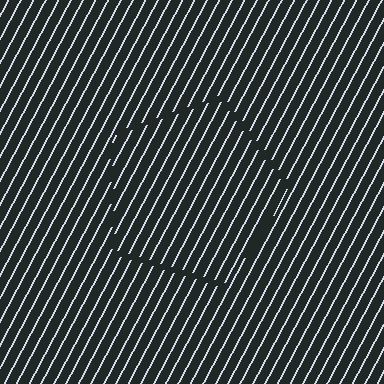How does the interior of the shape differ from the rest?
The interior of the shape contains the same grating, shifted by half a period — the contour is defined by the phase discontinuity where line-ends from the inner and outer gratings abut.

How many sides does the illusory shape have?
5 sides — the line-ends trace a pentagon.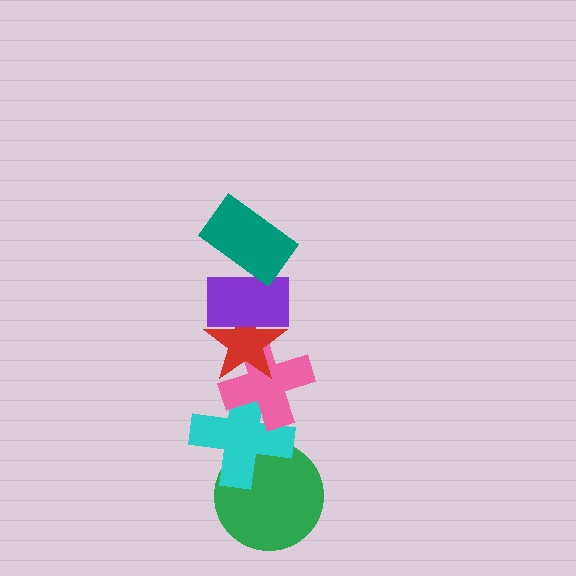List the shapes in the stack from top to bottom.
From top to bottom: the teal rectangle, the purple rectangle, the red star, the pink cross, the cyan cross, the green circle.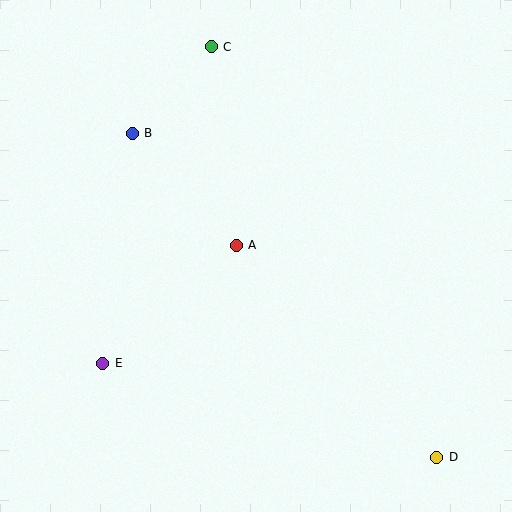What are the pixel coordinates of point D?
Point D is at (437, 457).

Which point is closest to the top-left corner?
Point B is closest to the top-left corner.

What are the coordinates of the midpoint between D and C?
The midpoint between D and C is at (324, 252).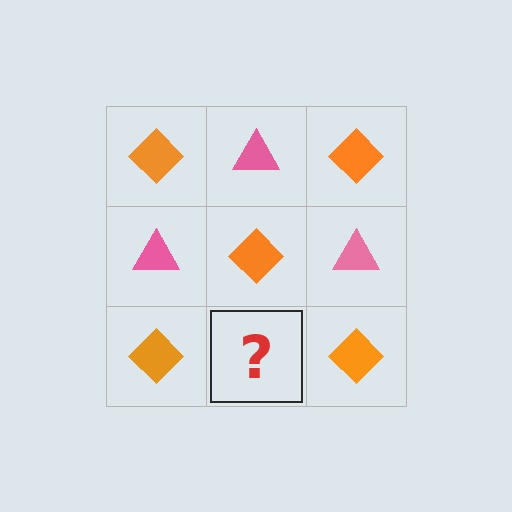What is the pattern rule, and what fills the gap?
The rule is that it alternates orange diamond and pink triangle in a checkerboard pattern. The gap should be filled with a pink triangle.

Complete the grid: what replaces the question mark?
The question mark should be replaced with a pink triangle.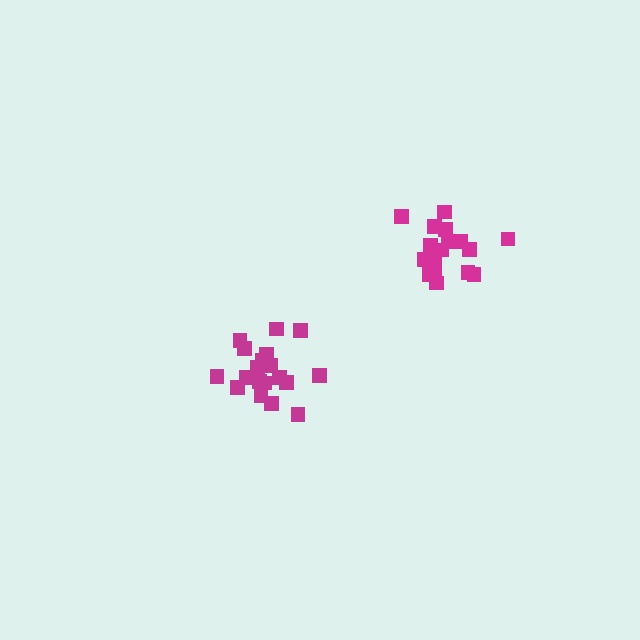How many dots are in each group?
Group 1: 20 dots, Group 2: 18 dots (38 total).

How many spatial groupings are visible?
There are 2 spatial groupings.